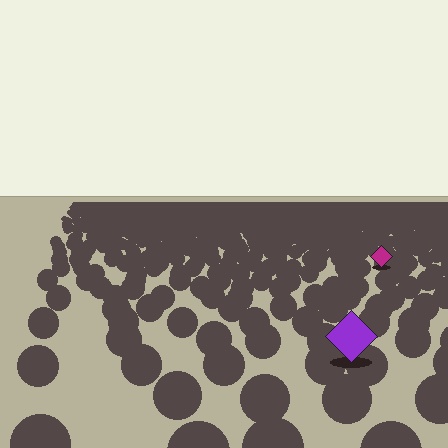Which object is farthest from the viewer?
The magenta diamond is farthest from the viewer. It appears smaller and the ground texture around it is denser.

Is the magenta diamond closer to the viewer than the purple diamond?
No. The purple diamond is closer — you can tell from the texture gradient: the ground texture is coarser near it.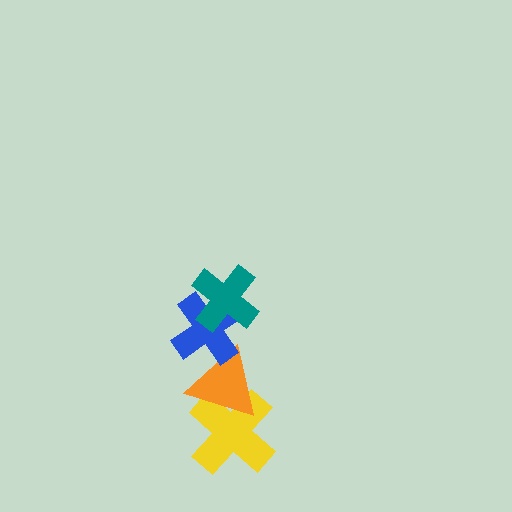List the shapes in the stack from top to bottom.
From top to bottom: the teal cross, the blue cross, the orange triangle, the yellow cross.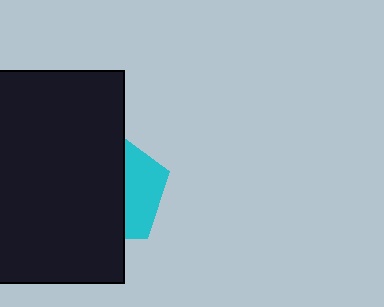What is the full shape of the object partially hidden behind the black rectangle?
The partially hidden object is a cyan pentagon.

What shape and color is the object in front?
The object in front is a black rectangle.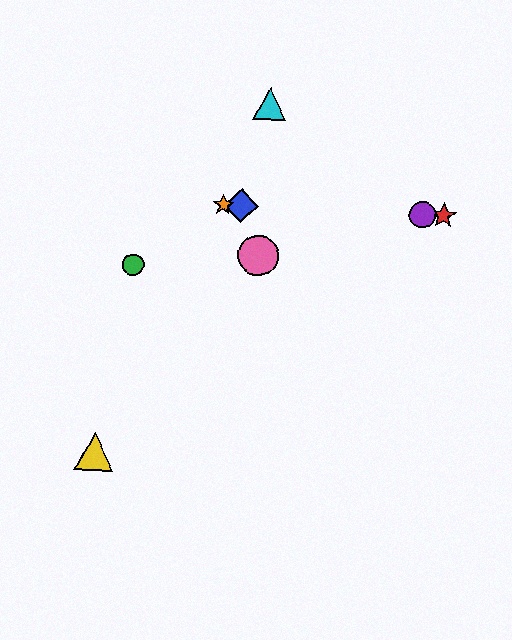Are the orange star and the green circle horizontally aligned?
No, the orange star is at y≈205 and the green circle is at y≈265.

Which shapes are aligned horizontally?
The red star, the blue diamond, the purple circle, the orange star are aligned horizontally.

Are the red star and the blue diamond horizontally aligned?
Yes, both are at y≈216.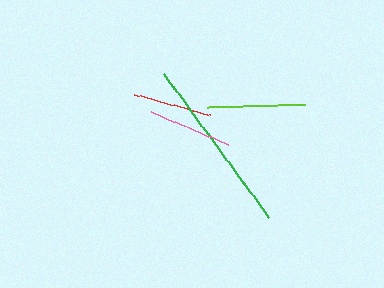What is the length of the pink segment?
The pink segment is approximately 84 pixels long.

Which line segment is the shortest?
The red line is the shortest at approximately 79 pixels.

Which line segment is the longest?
The green line is the longest at approximately 179 pixels.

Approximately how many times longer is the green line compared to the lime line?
The green line is approximately 1.8 times the length of the lime line.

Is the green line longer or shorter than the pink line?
The green line is longer than the pink line.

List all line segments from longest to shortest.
From longest to shortest: green, lime, pink, red.